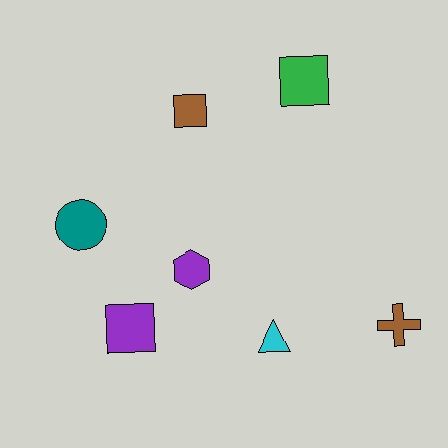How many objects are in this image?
There are 7 objects.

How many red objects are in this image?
There are no red objects.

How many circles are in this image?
There is 1 circle.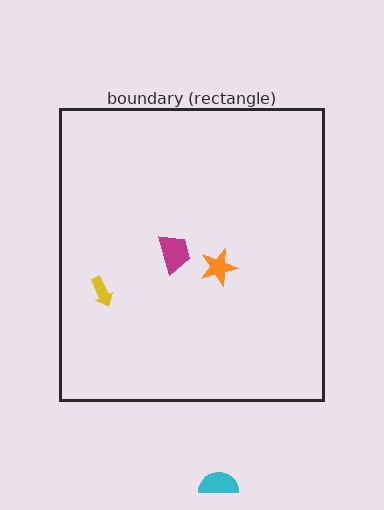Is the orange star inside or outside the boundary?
Inside.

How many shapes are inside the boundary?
3 inside, 1 outside.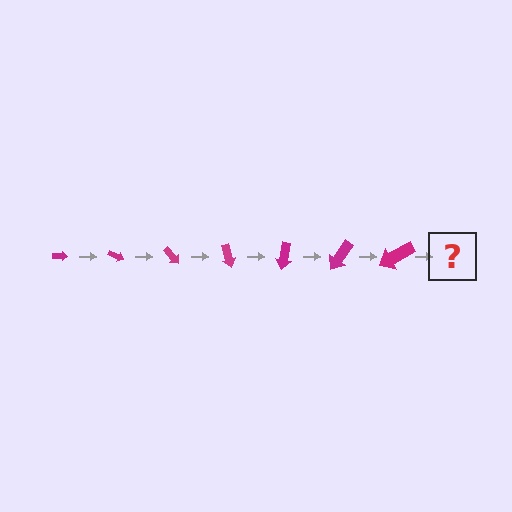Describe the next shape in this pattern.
It should be an arrow, larger than the previous one and rotated 175 degrees from the start.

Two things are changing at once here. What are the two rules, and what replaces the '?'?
The two rules are that the arrow grows larger each step and it rotates 25 degrees each step. The '?' should be an arrow, larger than the previous one and rotated 175 degrees from the start.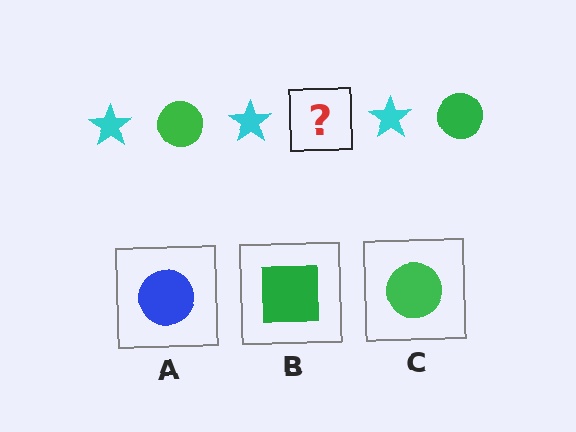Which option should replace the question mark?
Option C.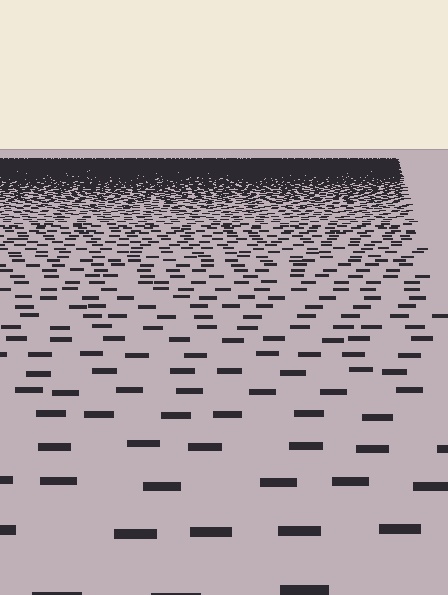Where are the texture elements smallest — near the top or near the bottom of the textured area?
Near the top.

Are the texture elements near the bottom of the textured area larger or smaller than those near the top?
Larger. Near the bottom, elements are closer to the viewer and appear at a bigger on-screen size.